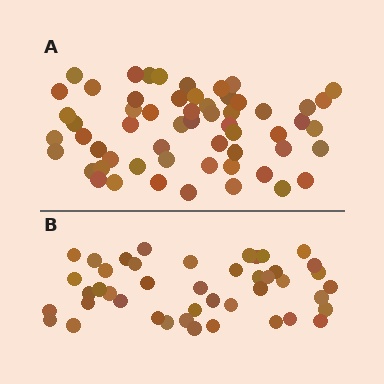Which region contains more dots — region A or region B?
Region A (the top region) has more dots.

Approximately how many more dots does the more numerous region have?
Region A has approximately 15 more dots than region B.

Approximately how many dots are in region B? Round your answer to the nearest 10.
About 40 dots. (The exact count is 44, which rounds to 40.)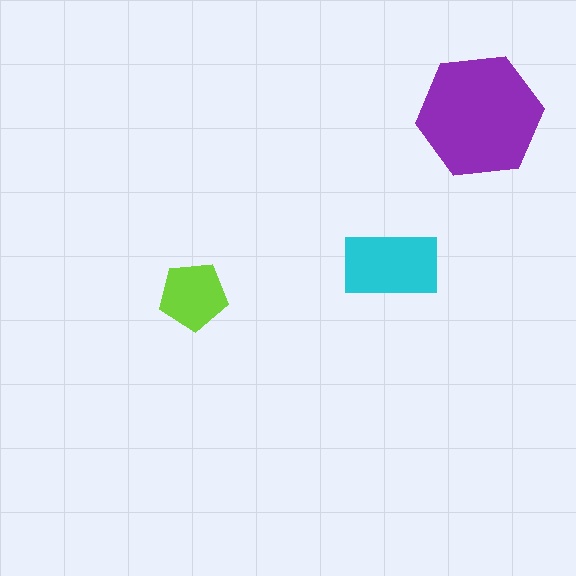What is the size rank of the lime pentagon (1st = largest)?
3rd.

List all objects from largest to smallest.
The purple hexagon, the cyan rectangle, the lime pentagon.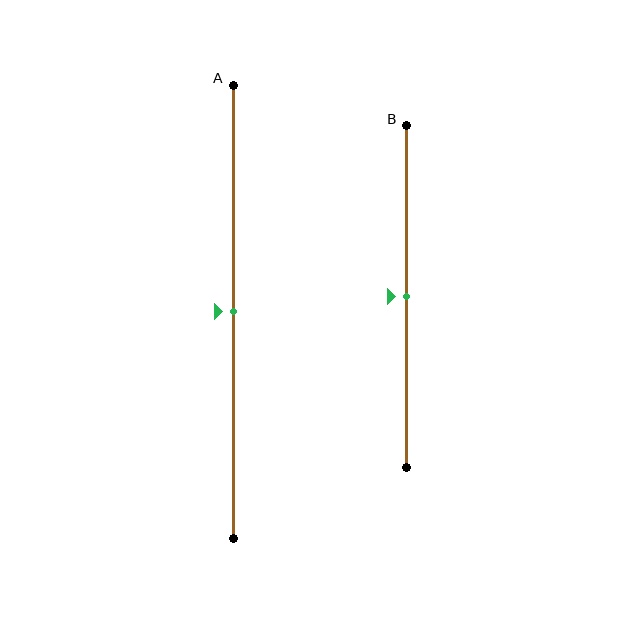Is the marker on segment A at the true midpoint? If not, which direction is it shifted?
Yes, the marker on segment A is at the true midpoint.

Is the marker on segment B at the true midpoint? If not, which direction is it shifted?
Yes, the marker on segment B is at the true midpoint.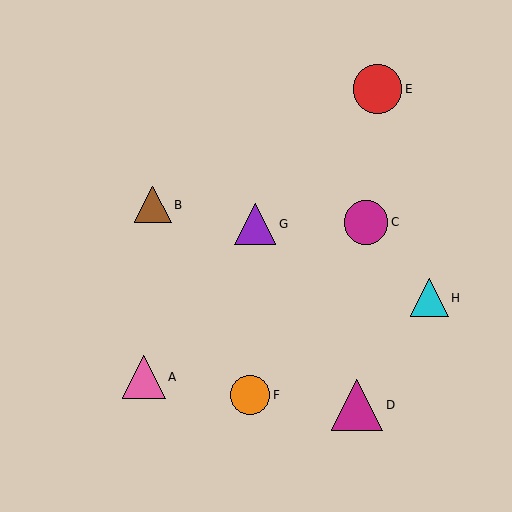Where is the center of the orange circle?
The center of the orange circle is at (250, 395).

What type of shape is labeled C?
Shape C is a magenta circle.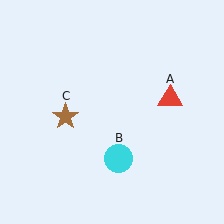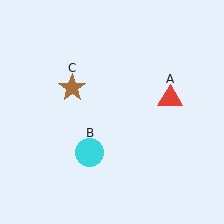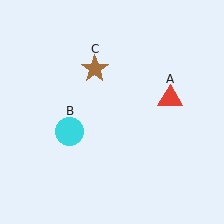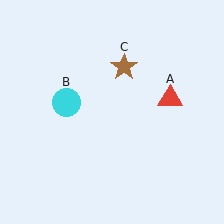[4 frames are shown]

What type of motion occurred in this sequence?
The cyan circle (object B), brown star (object C) rotated clockwise around the center of the scene.